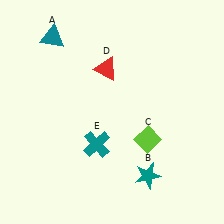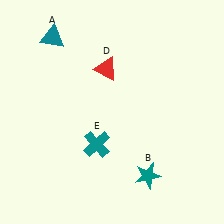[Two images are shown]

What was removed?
The lime diamond (C) was removed in Image 2.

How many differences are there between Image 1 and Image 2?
There is 1 difference between the two images.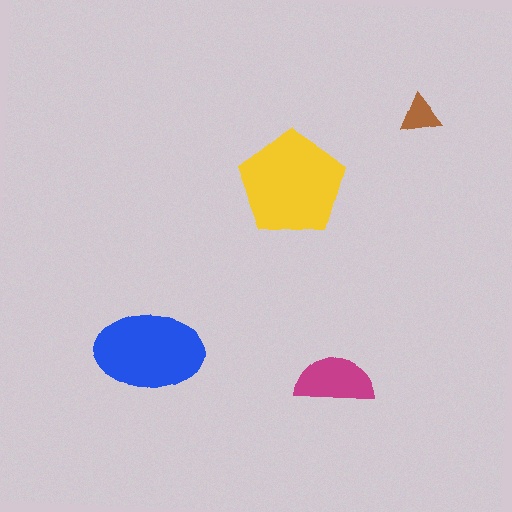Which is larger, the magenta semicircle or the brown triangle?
The magenta semicircle.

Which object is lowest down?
The magenta semicircle is bottommost.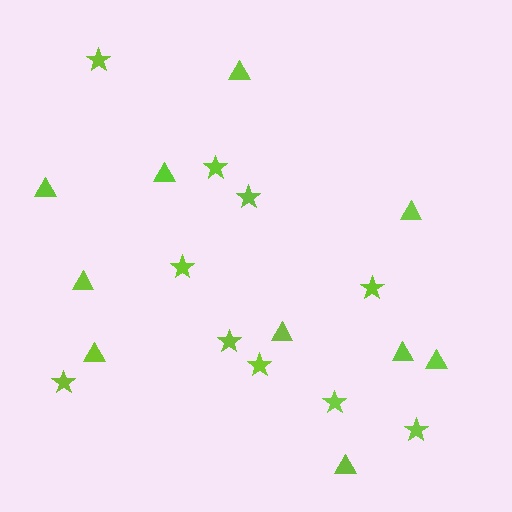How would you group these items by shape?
There are 2 groups: one group of triangles (10) and one group of stars (10).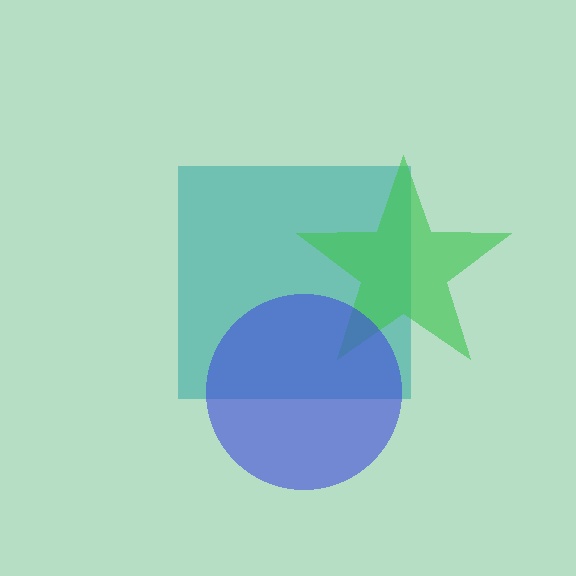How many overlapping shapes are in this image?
There are 3 overlapping shapes in the image.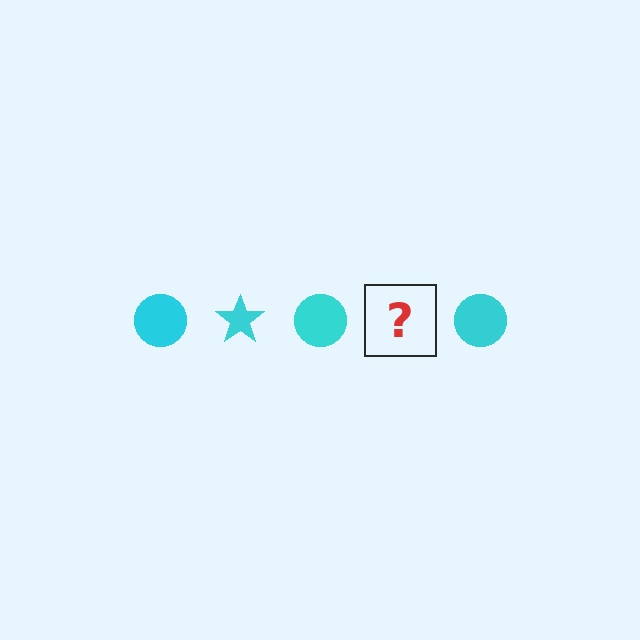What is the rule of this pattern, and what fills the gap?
The rule is that the pattern cycles through circle, star shapes in cyan. The gap should be filled with a cyan star.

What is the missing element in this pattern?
The missing element is a cyan star.